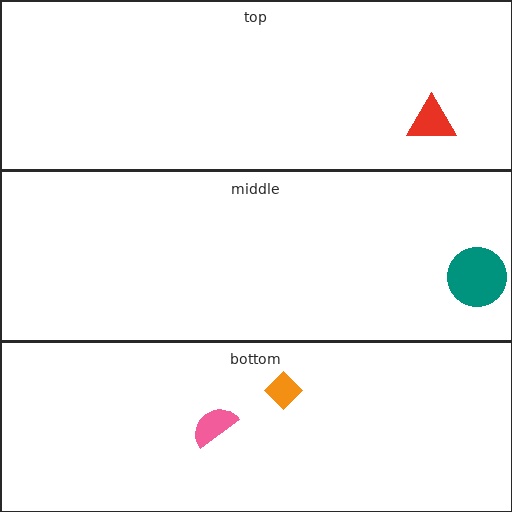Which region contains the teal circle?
The middle region.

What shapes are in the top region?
The red triangle.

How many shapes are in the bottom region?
2.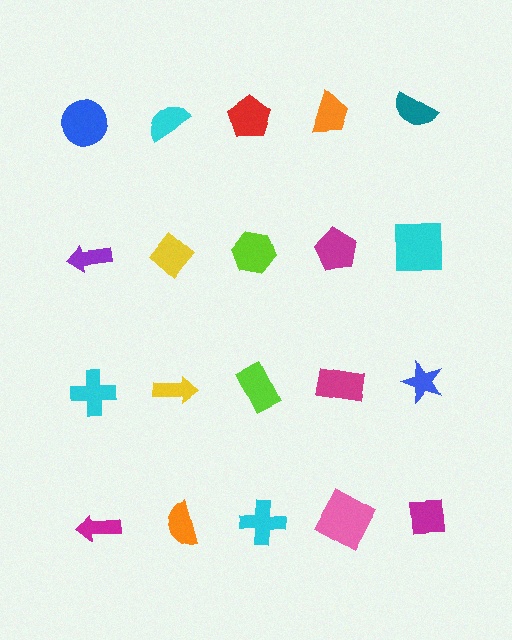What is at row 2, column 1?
A purple arrow.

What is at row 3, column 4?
A magenta rectangle.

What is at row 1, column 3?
A red pentagon.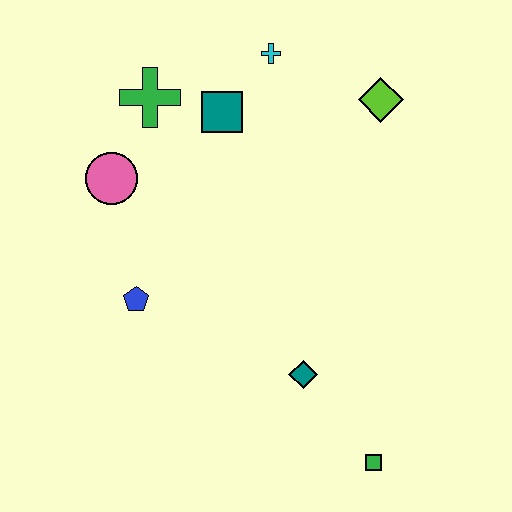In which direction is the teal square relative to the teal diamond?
The teal square is above the teal diamond.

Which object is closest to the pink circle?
The green cross is closest to the pink circle.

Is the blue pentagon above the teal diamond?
Yes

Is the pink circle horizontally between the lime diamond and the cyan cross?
No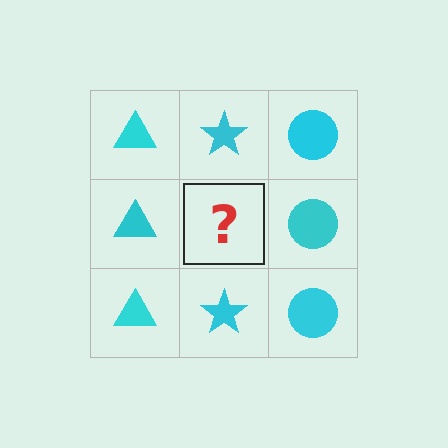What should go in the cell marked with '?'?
The missing cell should contain a cyan star.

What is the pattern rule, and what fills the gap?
The rule is that each column has a consistent shape. The gap should be filled with a cyan star.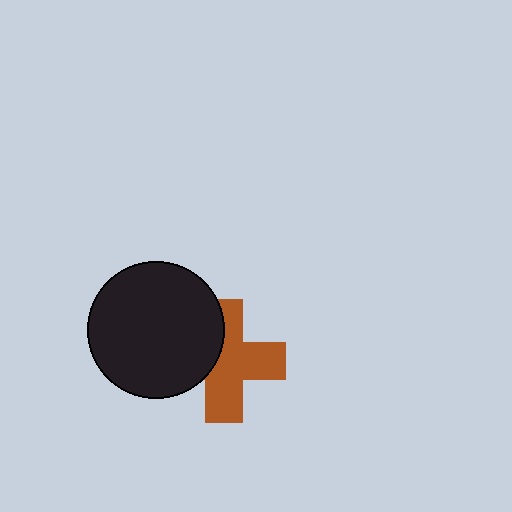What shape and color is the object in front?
The object in front is a black circle.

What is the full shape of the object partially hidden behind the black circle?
The partially hidden object is a brown cross.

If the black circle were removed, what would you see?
You would see the complete brown cross.